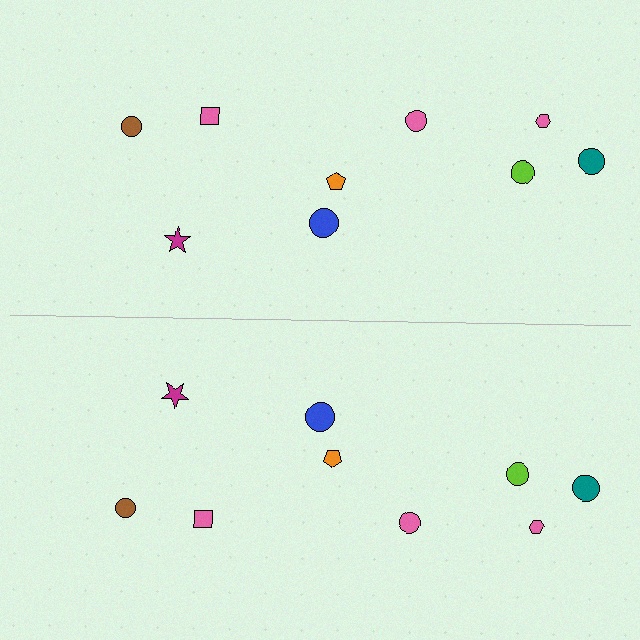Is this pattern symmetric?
Yes, this pattern has bilateral (reflection) symmetry.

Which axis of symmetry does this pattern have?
The pattern has a horizontal axis of symmetry running through the center of the image.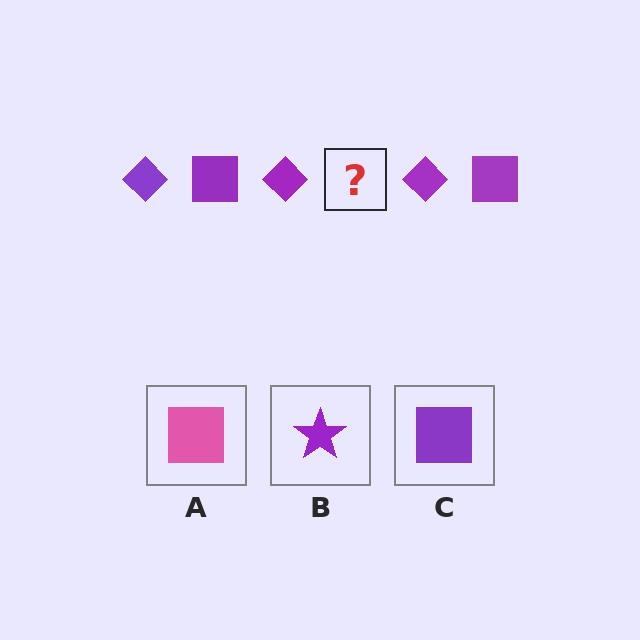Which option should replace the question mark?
Option C.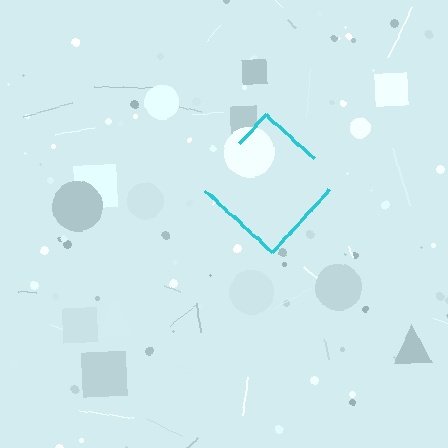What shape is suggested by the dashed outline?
The dashed outline suggests a diamond.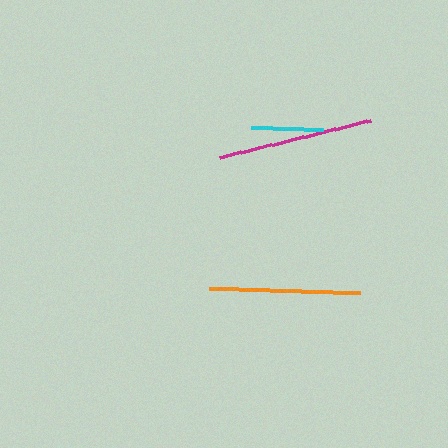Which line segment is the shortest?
The cyan line is the shortest at approximately 72 pixels.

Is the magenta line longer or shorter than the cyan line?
The magenta line is longer than the cyan line.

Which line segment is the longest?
The magenta line is the longest at approximately 156 pixels.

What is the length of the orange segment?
The orange segment is approximately 150 pixels long.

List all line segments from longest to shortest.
From longest to shortest: magenta, orange, cyan.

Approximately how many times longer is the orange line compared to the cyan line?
The orange line is approximately 2.1 times the length of the cyan line.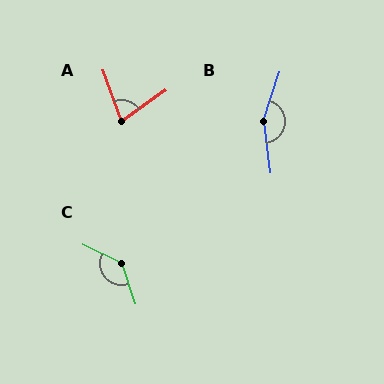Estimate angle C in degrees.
Approximately 134 degrees.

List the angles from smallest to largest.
A (74°), C (134°), B (154°).